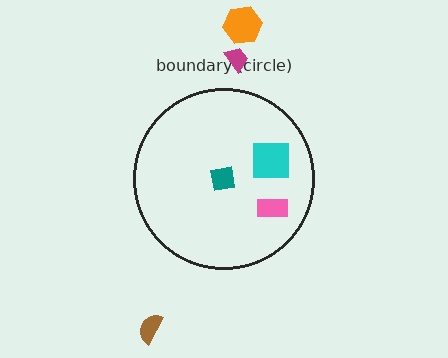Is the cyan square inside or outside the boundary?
Inside.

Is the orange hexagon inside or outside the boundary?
Outside.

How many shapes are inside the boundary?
3 inside, 3 outside.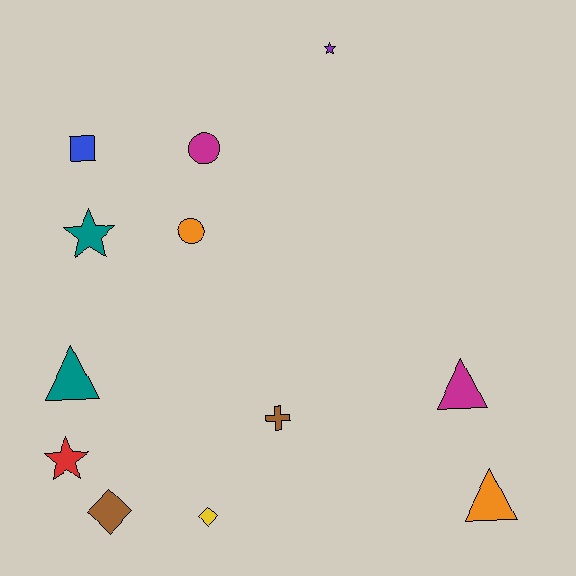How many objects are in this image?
There are 12 objects.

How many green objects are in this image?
There are no green objects.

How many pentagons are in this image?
There are no pentagons.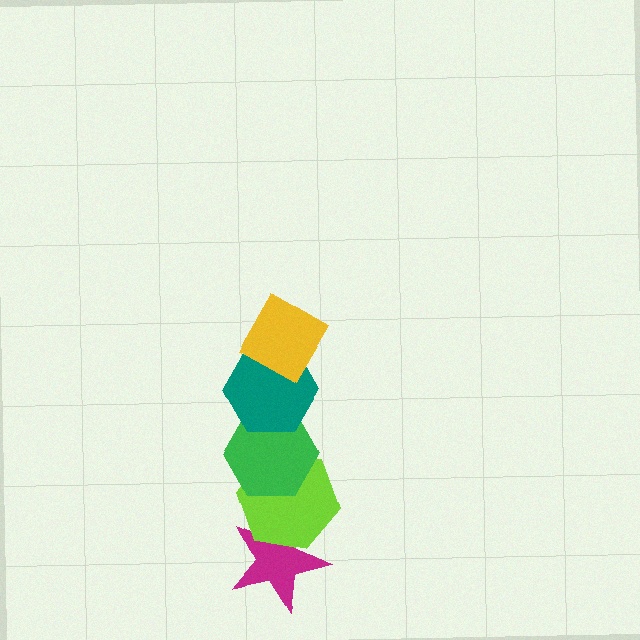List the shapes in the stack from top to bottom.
From top to bottom: the yellow diamond, the teal hexagon, the green hexagon, the lime hexagon, the magenta star.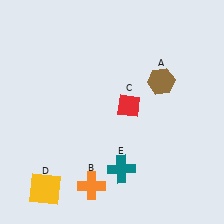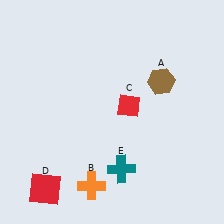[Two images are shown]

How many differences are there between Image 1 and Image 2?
There is 1 difference between the two images.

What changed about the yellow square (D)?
In Image 1, D is yellow. In Image 2, it changed to red.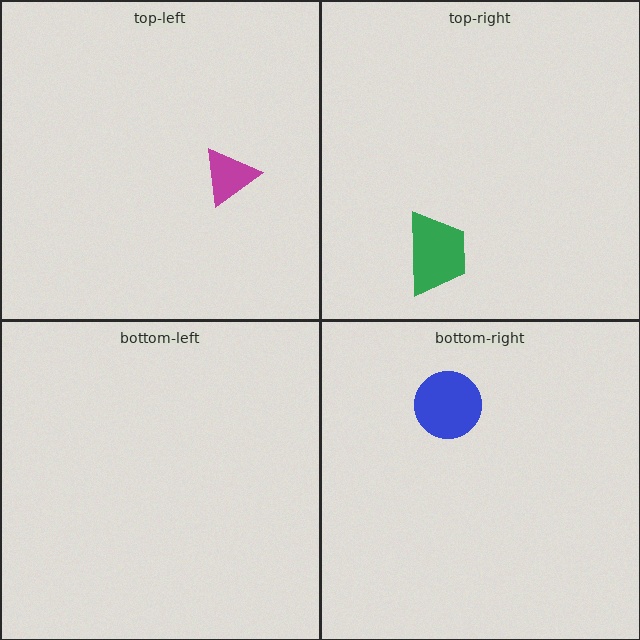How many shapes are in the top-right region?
1.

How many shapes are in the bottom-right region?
1.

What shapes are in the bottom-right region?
The blue circle.